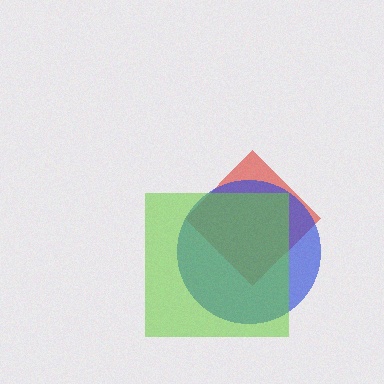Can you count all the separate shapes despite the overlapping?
Yes, there are 3 separate shapes.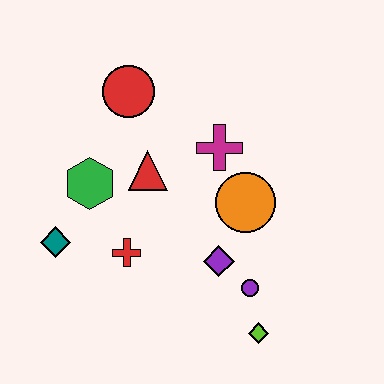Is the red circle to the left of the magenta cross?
Yes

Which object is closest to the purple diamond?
The purple circle is closest to the purple diamond.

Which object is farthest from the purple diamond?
The red circle is farthest from the purple diamond.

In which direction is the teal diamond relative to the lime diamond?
The teal diamond is to the left of the lime diamond.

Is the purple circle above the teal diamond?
No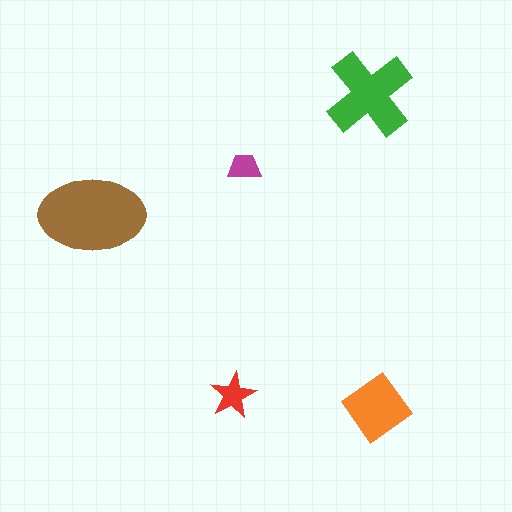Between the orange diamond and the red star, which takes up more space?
The orange diamond.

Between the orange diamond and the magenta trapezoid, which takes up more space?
The orange diamond.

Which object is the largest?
The brown ellipse.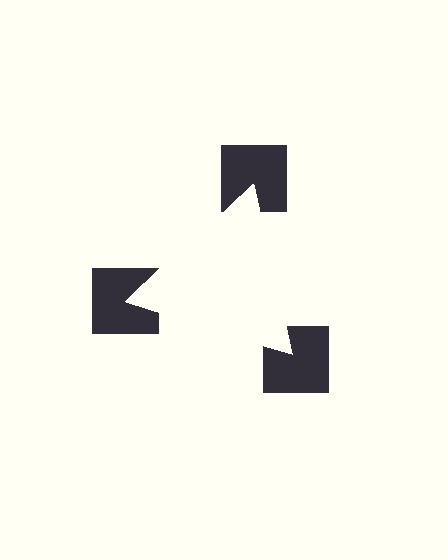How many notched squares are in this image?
There are 3 — one at each vertex of the illusory triangle.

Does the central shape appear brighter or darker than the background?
It typically appears slightly brighter than the background, even though no actual brightness change is drawn.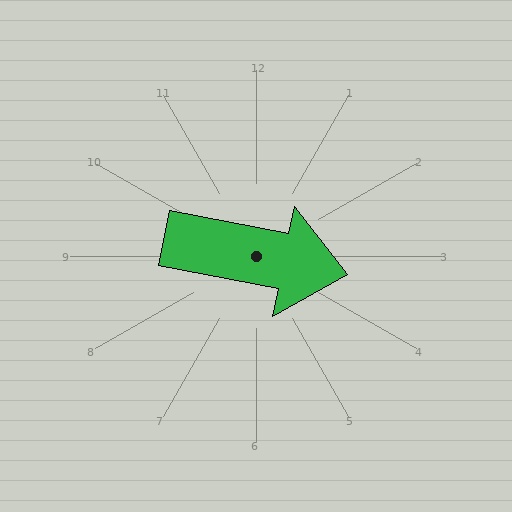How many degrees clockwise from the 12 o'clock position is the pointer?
Approximately 101 degrees.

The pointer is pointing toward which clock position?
Roughly 3 o'clock.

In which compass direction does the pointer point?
East.